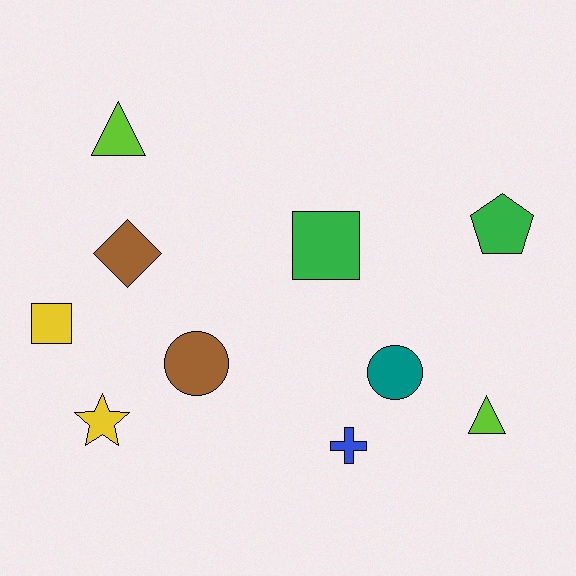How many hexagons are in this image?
There are no hexagons.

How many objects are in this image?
There are 10 objects.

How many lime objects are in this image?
There are 2 lime objects.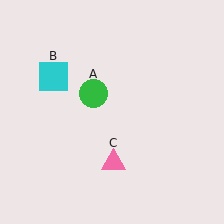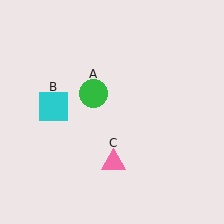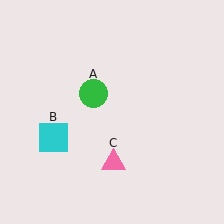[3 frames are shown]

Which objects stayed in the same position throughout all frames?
Green circle (object A) and pink triangle (object C) remained stationary.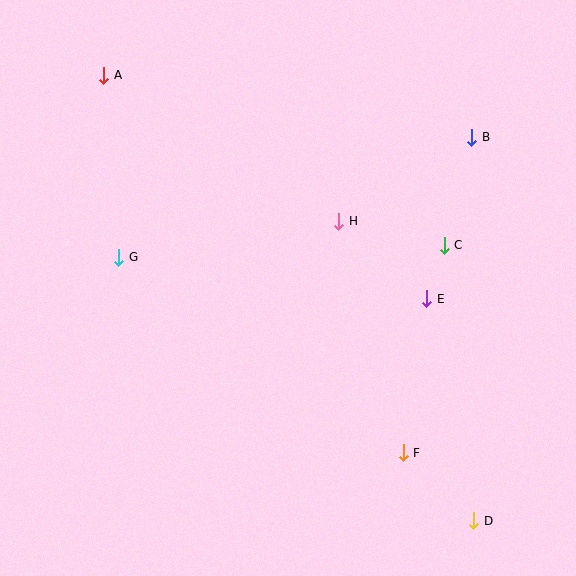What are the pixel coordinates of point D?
Point D is at (474, 521).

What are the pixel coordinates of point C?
Point C is at (444, 245).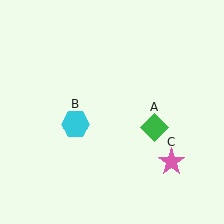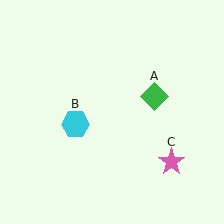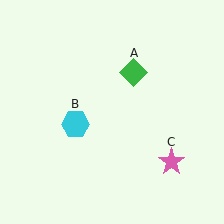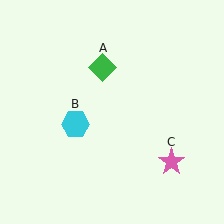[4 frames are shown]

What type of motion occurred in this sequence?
The green diamond (object A) rotated counterclockwise around the center of the scene.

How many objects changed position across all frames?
1 object changed position: green diamond (object A).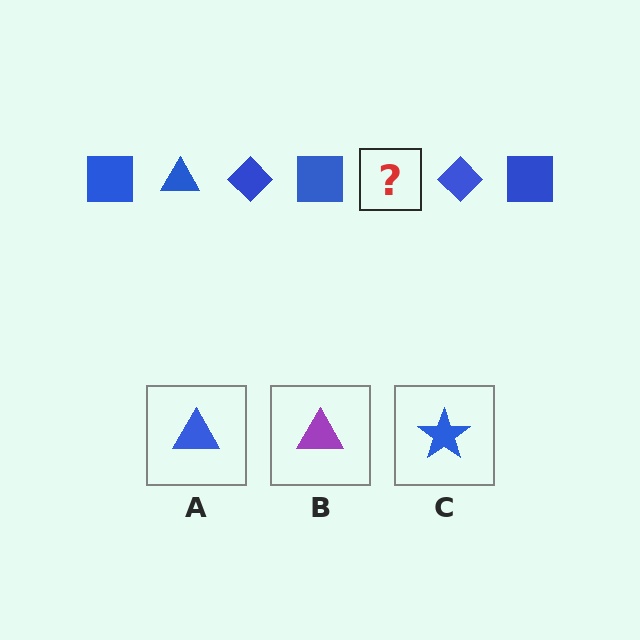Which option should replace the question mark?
Option A.